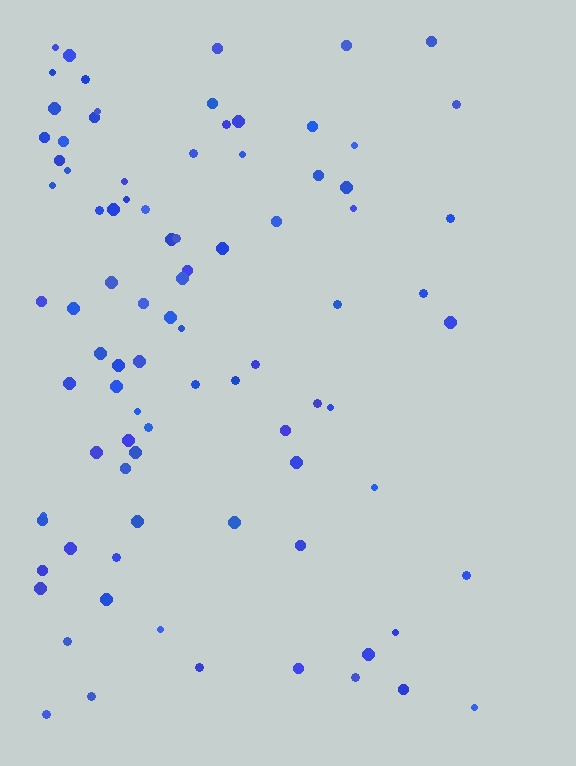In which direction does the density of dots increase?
From right to left, with the left side densest.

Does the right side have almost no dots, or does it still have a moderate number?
Still a moderate number, just noticeably fewer than the left.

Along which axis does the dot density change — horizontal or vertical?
Horizontal.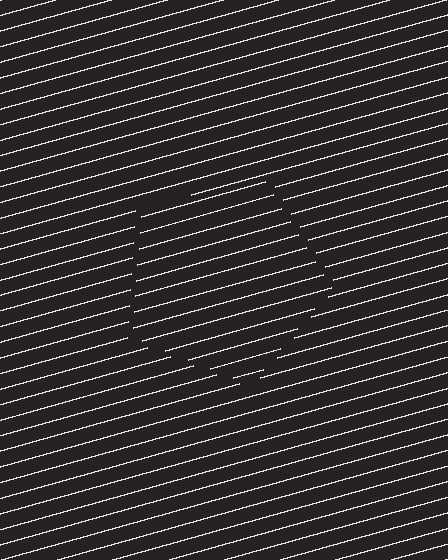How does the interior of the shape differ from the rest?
The interior of the shape contains the same grating, shifted by half a period — the contour is defined by the phase discontinuity where line-ends from the inner and outer gratings abut.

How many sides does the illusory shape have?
5 sides — the line-ends trace a pentagon.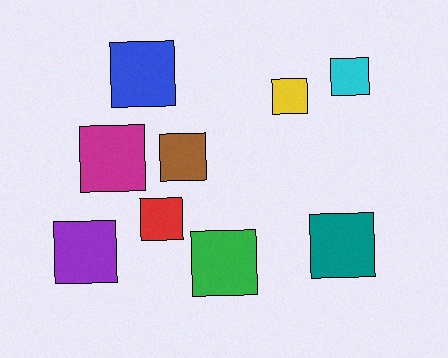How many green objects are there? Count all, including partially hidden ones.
There is 1 green object.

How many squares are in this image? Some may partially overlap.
There are 9 squares.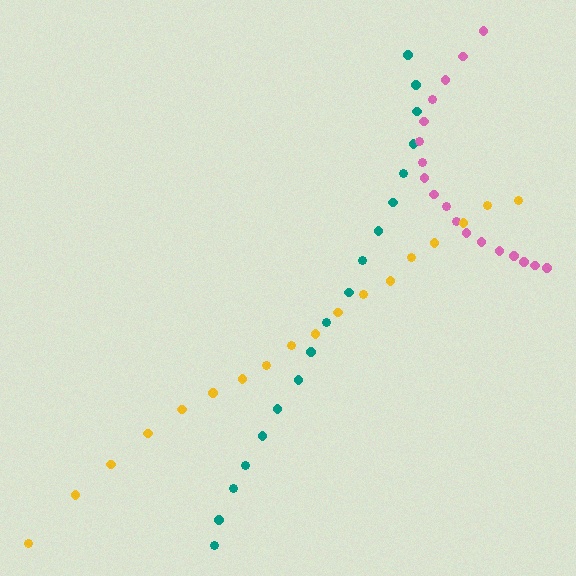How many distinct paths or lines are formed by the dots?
There are 3 distinct paths.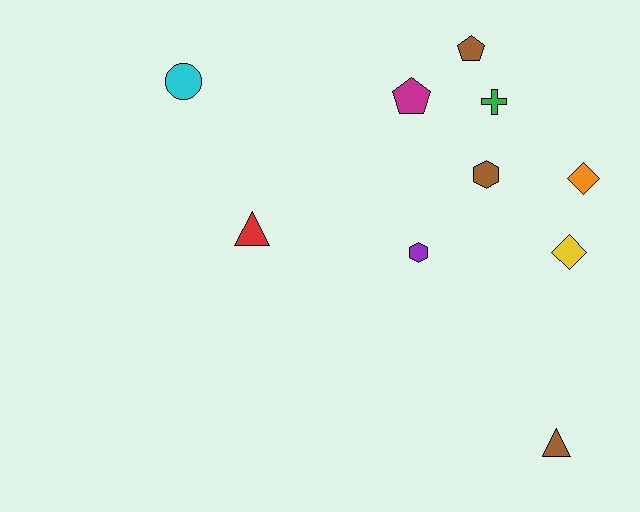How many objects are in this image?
There are 10 objects.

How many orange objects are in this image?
There is 1 orange object.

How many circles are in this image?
There is 1 circle.